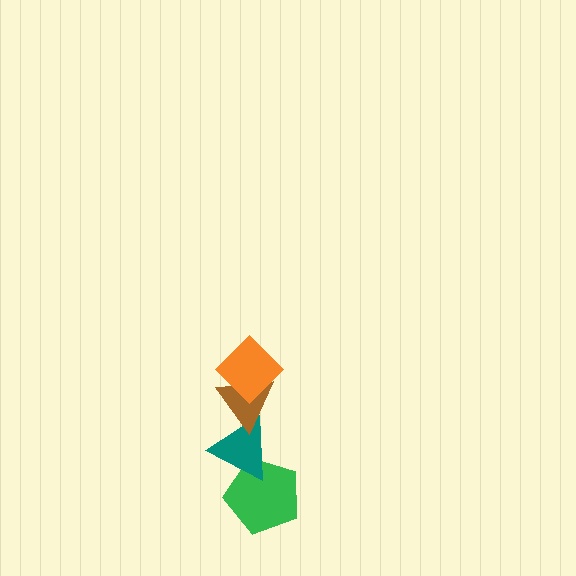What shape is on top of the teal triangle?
The brown triangle is on top of the teal triangle.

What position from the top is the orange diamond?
The orange diamond is 1st from the top.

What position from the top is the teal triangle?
The teal triangle is 3rd from the top.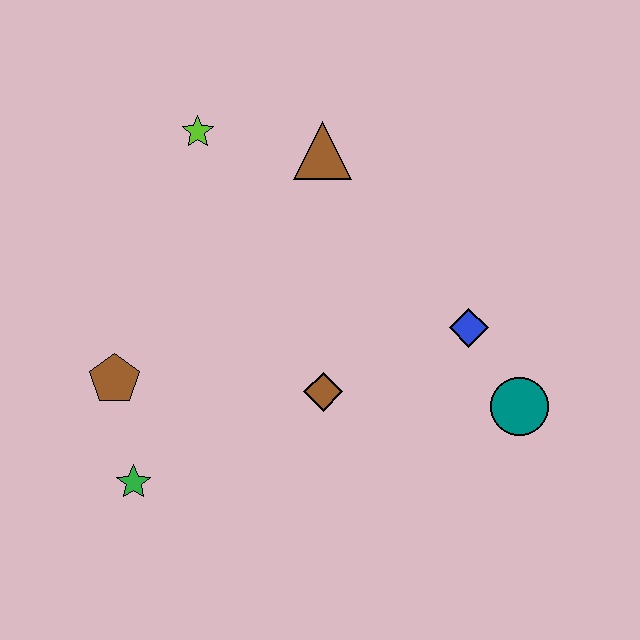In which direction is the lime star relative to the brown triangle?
The lime star is to the left of the brown triangle.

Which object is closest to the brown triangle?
The lime star is closest to the brown triangle.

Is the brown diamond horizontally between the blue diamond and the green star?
Yes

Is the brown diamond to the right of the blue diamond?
No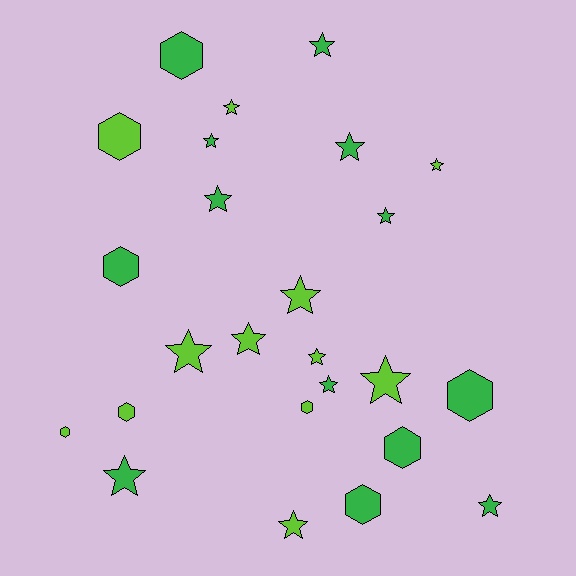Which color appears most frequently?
Green, with 13 objects.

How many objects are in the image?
There are 25 objects.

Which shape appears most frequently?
Star, with 16 objects.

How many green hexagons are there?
There are 5 green hexagons.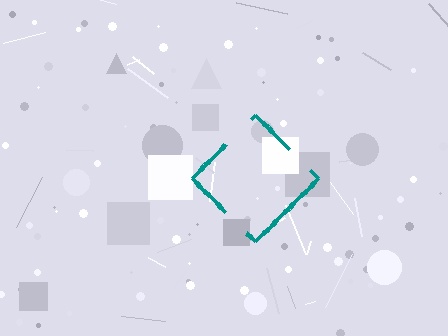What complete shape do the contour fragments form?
The contour fragments form a diamond.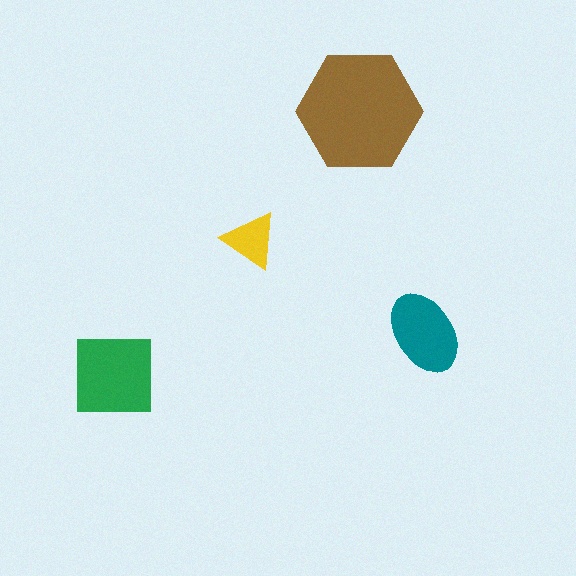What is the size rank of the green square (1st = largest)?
2nd.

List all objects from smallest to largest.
The yellow triangle, the teal ellipse, the green square, the brown hexagon.